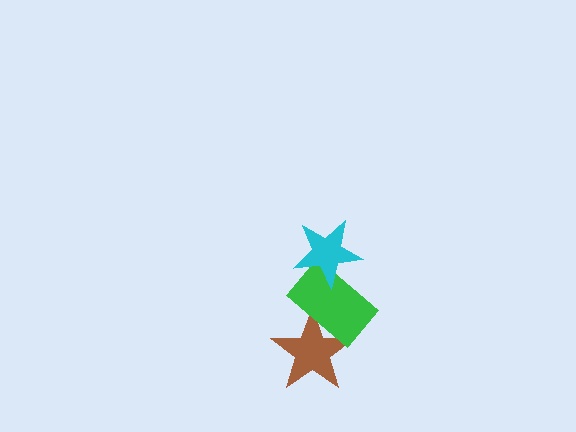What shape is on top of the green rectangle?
The cyan star is on top of the green rectangle.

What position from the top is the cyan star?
The cyan star is 1st from the top.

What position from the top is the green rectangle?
The green rectangle is 2nd from the top.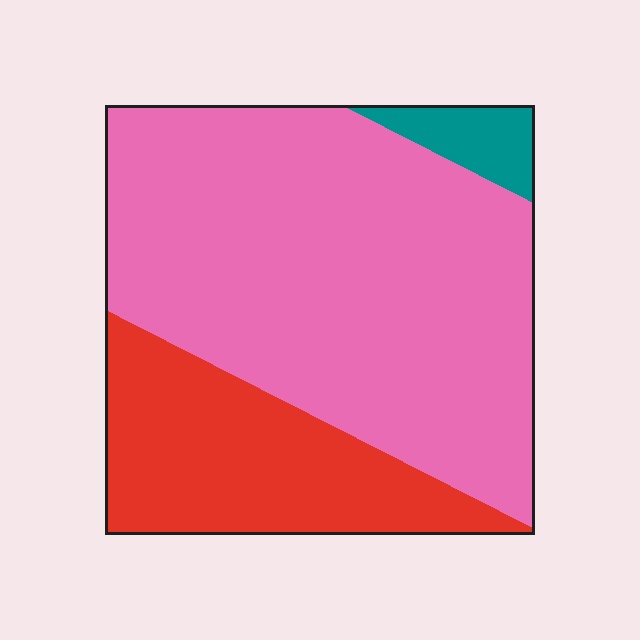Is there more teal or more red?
Red.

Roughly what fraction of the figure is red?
Red covers 27% of the figure.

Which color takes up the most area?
Pink, at roughly 70%.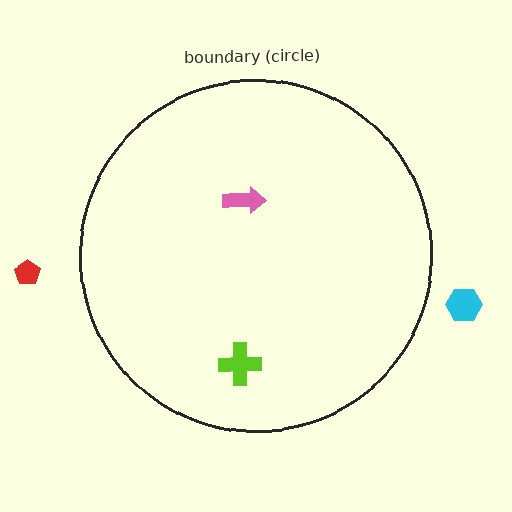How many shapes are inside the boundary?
2 inside, 2 outside.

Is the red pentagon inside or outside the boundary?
Outside.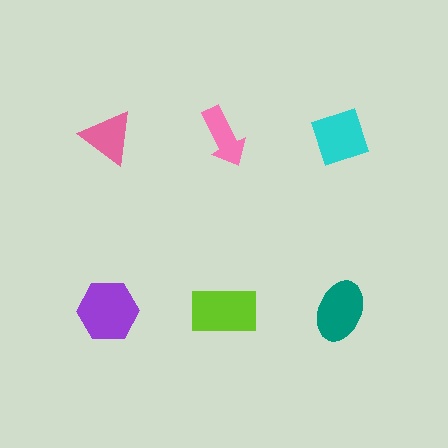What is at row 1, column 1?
A pink triangle.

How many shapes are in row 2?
3 shapes.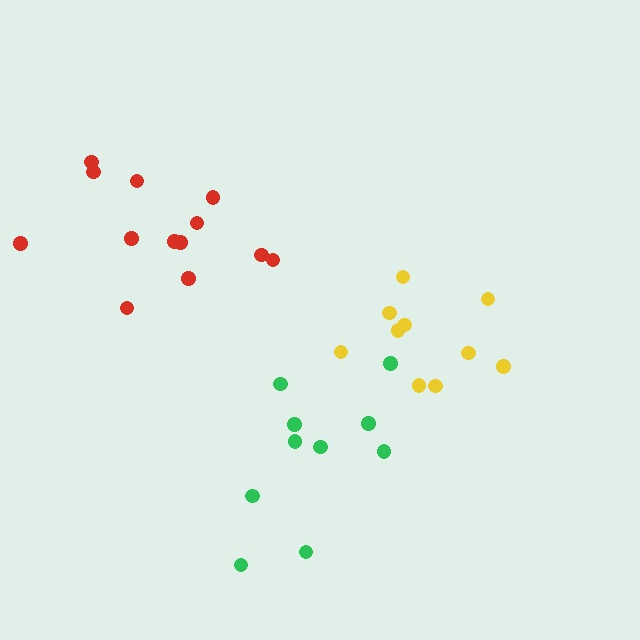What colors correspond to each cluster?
The clusters are colored: yellow, red, green.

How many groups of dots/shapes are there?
There are 3 groups.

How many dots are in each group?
Group 1: 10 dots, Group 2: 13 dots, Group 3: 10 dots (33 total).